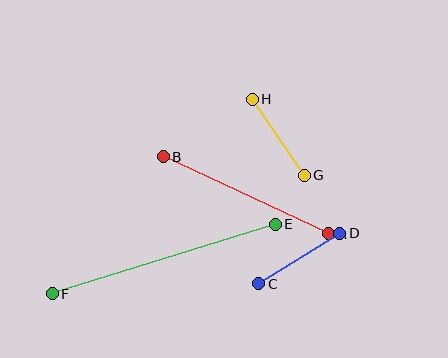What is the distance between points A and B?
The distance is approximately 182 pixels.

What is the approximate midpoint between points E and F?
The midpoint is at approximately (164, 259) pixels.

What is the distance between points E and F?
The distance is approximately 233 pixels.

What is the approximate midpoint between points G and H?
The midpoint is at approximately (278, 137) pixels.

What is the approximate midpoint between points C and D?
The midpoint is at approximately (299, 259) pixels.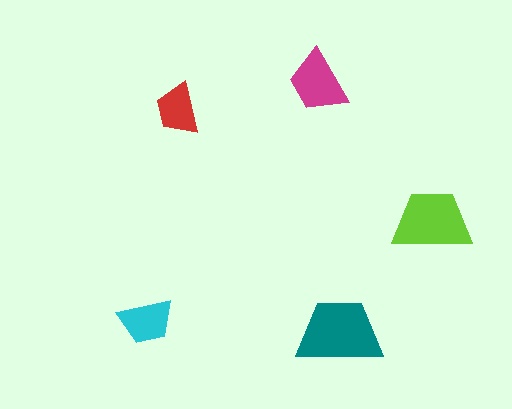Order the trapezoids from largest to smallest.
the teal one, the lime one, the magenta one, the cyan one, the red one.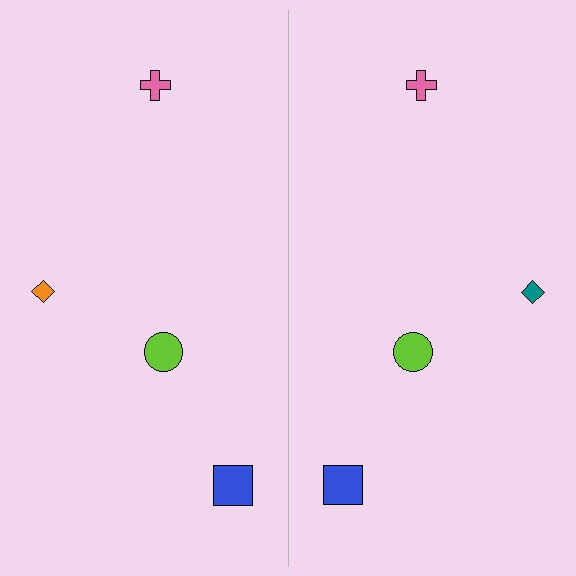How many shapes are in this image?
There are 8 shapes in this image.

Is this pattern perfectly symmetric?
No, the pattern is not perfectly symmetric. The teal diamond on the right side breaks the symmetry — its mirror counterpart is orange.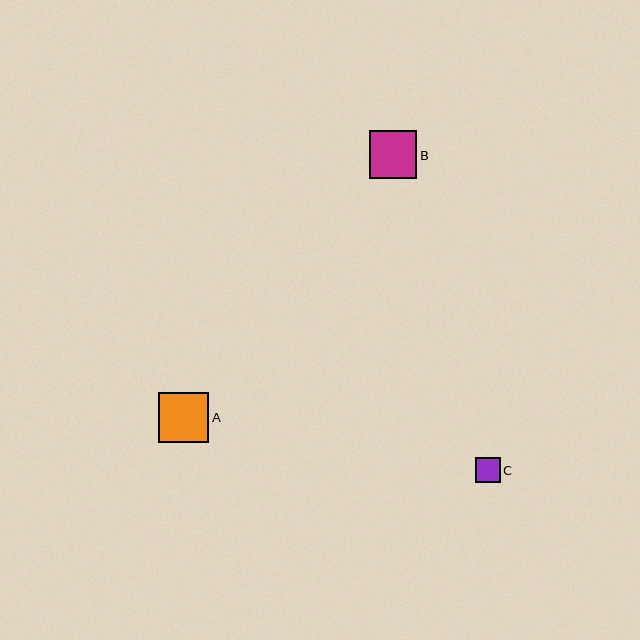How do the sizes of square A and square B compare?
Square A and square B are approximately the same size.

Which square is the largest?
Square A is the largest with a size of approximately 50 pixels.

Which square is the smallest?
Square C is the smallest with a size of approximately 25 pixels.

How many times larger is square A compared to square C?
Square A is approximately 2.0 times the size of square C.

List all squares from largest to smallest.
From largest to smallest: A, B, C.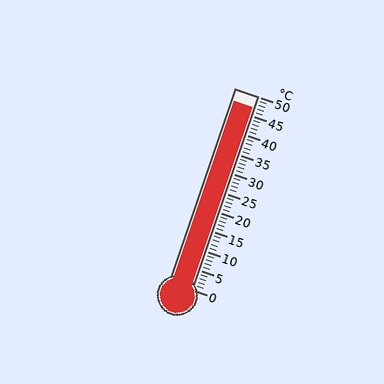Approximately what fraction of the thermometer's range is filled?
The thermometer is filled to approximately 95% of its range.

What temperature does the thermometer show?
The thermometer shows approximately 47°C.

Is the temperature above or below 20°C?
The temperature is above 20°C.